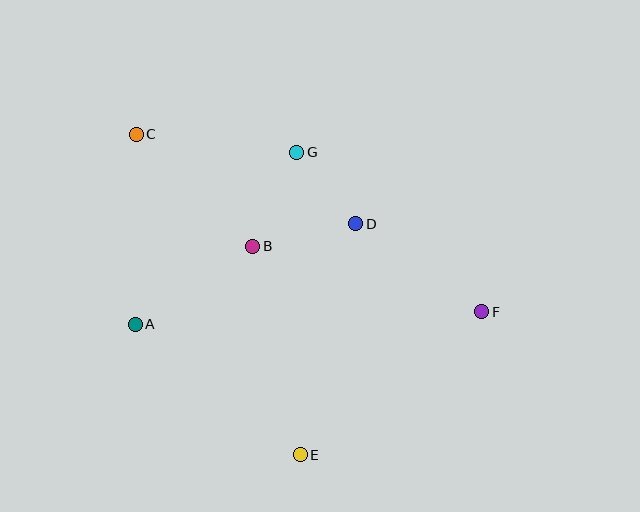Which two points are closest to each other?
Points D and G are closest to each other.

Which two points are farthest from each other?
Points C and F are farthest from each other.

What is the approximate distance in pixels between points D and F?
The distance between D and F is approximately 154 pixels.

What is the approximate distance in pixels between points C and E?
The distance between C and E is approximately 360 pixels.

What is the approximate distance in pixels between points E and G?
The distance between E and G is approximately 303 pixels.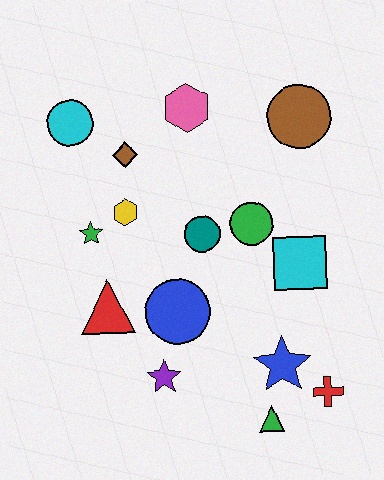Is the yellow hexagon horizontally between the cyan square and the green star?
Yes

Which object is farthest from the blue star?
The cyan circle is farthest from the blue star.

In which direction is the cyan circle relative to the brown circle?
The cyan circle is to the left of the brown circle.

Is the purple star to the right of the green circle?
No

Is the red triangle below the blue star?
No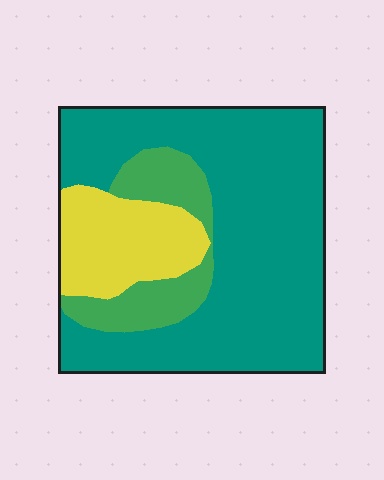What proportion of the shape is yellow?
Yellow covers roughly 20% of the shape.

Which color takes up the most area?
Teal, at roughly 65%.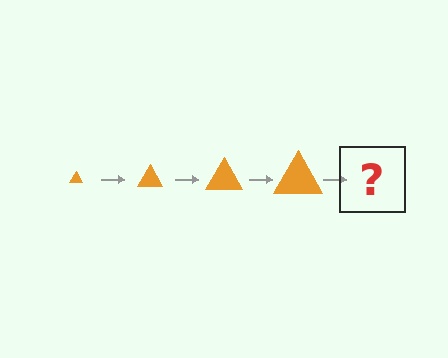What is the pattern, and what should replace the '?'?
The pattern is that the triangle gets progressively larger each step. The '?' should be an orange triangle, larger than the previous one.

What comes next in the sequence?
The next element should be an orange triangle, larger than the previous one.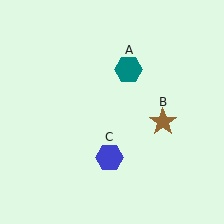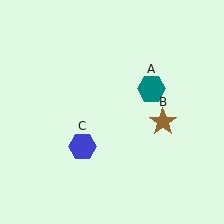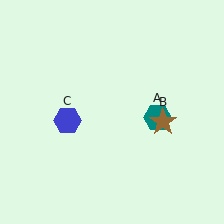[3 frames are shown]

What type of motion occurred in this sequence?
The teal hexagon (object A), blue hexagon (object C) rotated clockwise around the center of the scene.